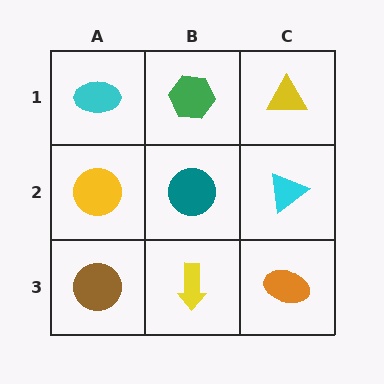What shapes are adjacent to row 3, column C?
A cyan triangle (row 2, column C), a yellow arrow (row 3, column B).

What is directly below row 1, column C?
A cyan triangle.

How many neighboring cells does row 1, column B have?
3.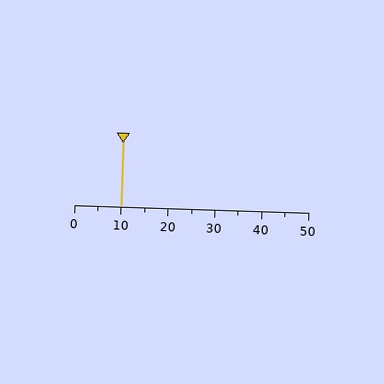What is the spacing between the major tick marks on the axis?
The major ticks are spaced 10 apart.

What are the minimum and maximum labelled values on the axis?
The axis runs from 0 to 50.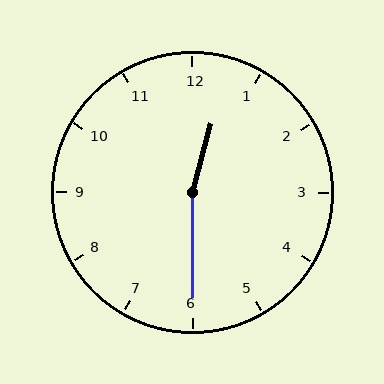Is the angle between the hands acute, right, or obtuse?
It is obtuse.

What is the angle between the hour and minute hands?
Approximately 165 degrees.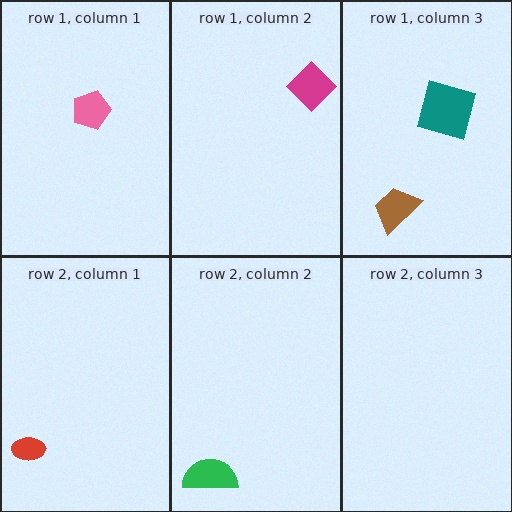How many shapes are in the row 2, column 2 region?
1.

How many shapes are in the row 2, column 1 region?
1.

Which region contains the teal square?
The row 1, column 3 region.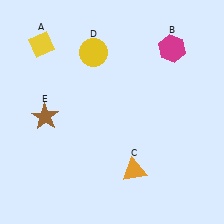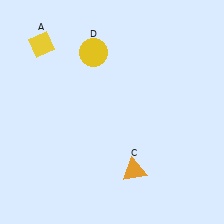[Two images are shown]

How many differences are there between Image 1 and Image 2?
There are 2 differences between the two images.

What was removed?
The magenta hexagon (B), the brown star (E) were removed in Image 2.